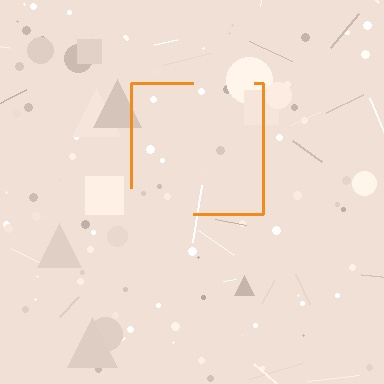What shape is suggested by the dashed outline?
The dashed outline suggests a square.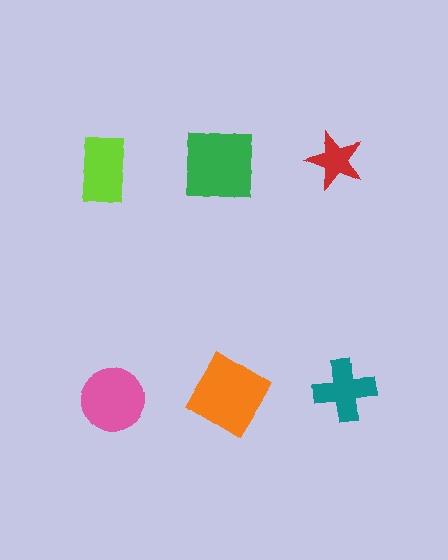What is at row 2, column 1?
A pink circle.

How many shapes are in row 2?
3 shapes.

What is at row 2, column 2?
An orange diamond.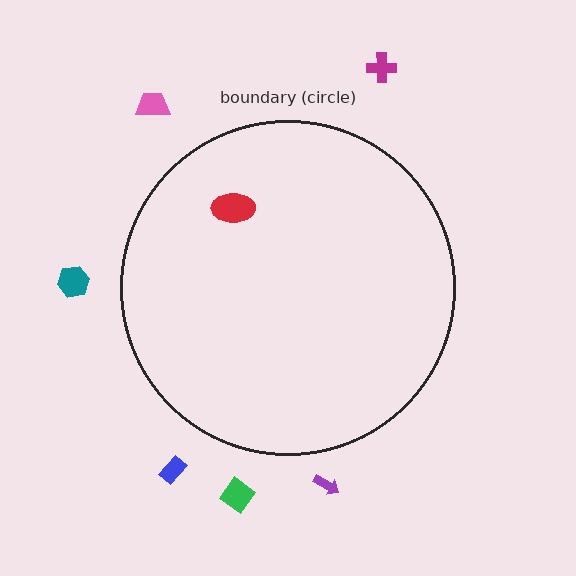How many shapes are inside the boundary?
1 inside, 6 outside.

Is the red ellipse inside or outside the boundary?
Inside.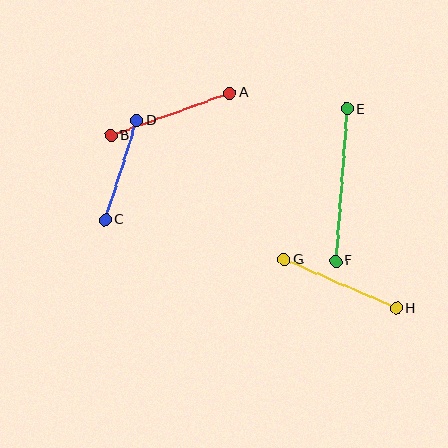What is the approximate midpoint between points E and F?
The midpoint is at approximately (341, 185) pixels.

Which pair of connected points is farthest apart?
Points E and F are farthest apart.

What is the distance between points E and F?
The distance is approximately 152 pixels.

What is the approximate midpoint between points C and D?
The midpoint is at approximately (121, 170) pixels.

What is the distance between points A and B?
The distance is approximately 127 pixels.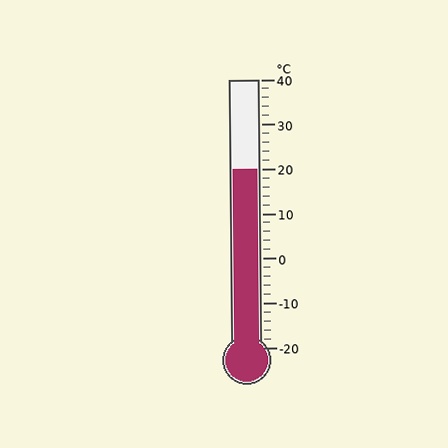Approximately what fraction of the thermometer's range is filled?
The thermometer is filled to approximately 65% of its range.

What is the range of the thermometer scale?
The thermometer scale ranges from -20°C to 40°C.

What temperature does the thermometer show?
The thermometer shows approximately 20°C.